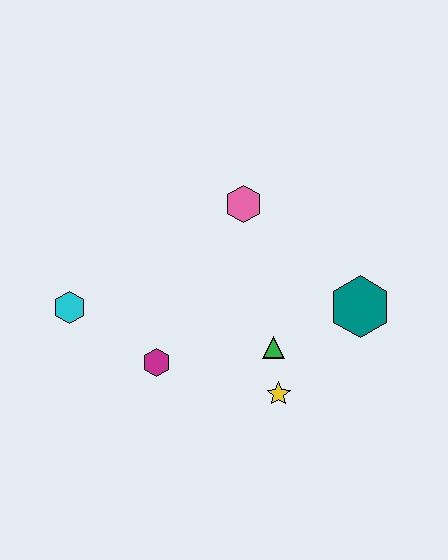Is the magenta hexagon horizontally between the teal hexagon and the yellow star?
No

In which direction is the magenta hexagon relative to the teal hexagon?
The magenta hexagon is to the left of the teal hexagon.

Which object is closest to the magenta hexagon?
The cyan hexagon is closest to the magenta hexagon.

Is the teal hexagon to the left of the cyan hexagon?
No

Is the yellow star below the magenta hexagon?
Yes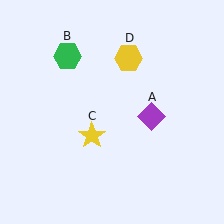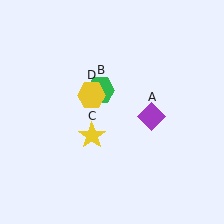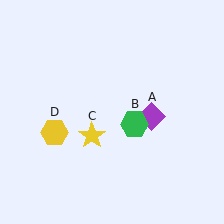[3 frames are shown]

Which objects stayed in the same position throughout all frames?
Purple diamond (object A) and yellow star (object C) remained stationary.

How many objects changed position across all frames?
2 objects changed position: green hexagon (object B), yellow hexagon (object D).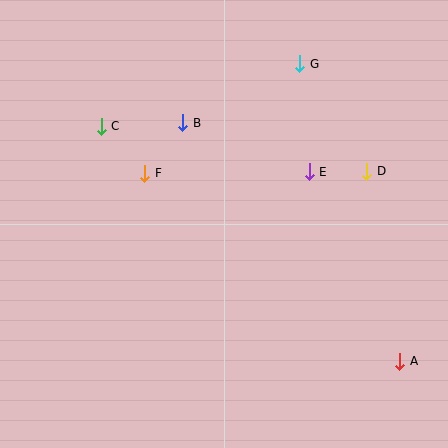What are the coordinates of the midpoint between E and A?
The midpoint between E and A is at (354, 267).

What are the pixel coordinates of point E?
Point E is at (309, 172).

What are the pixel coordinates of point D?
Point D is at (367, 171).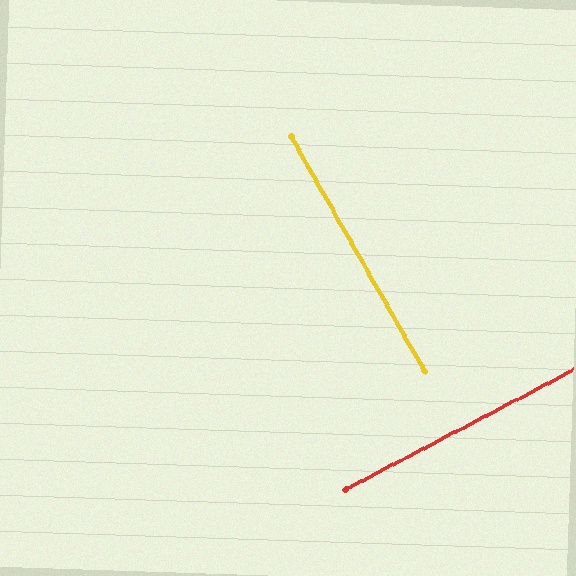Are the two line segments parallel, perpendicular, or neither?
Perpendicular — they meet at approximately 88°.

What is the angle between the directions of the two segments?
Approximately 88 degrees.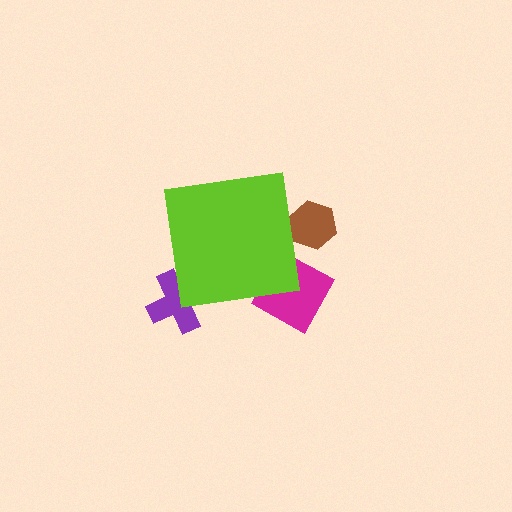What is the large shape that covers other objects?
A lime square.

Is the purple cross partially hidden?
Yes, the purple cross is partially hidden behind the lime square.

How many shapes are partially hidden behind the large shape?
3 shapes are partially hidden.